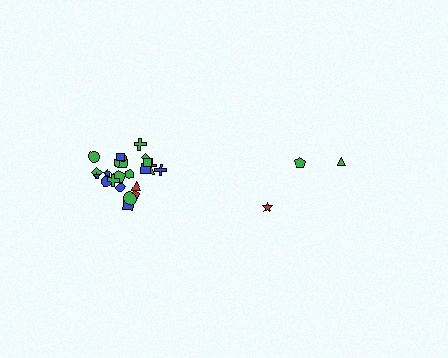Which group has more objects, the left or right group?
The left group.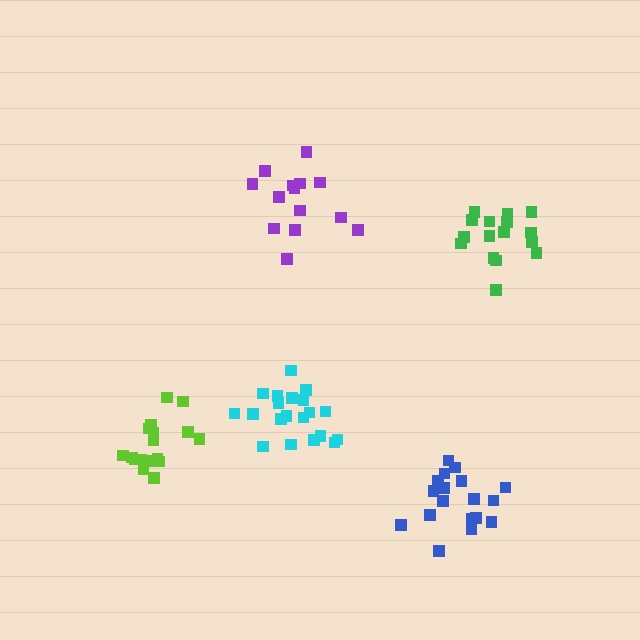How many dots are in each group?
Group 1: 18 dots, Group 2: 15 dots, Group 3: 19 dots, Group 4: 20 dots, Group 5: 16 dots (88 total).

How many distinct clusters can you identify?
There are 5 distinct clusters.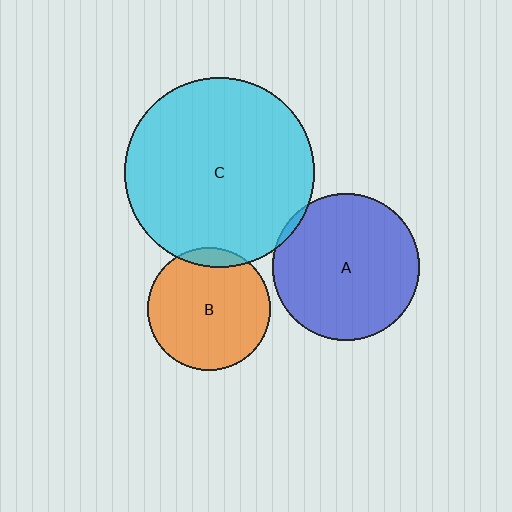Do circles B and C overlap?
Yes.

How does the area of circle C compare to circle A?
Approximately 1.7 times.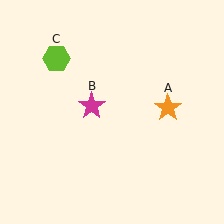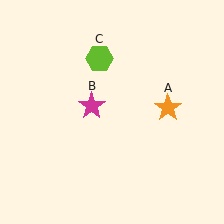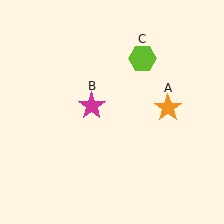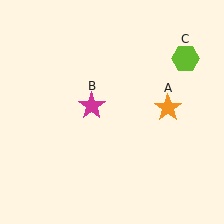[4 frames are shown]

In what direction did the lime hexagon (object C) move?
The lime hexagon (object C) moved right.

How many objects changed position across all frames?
1 object changed position: lime hexagon (object C).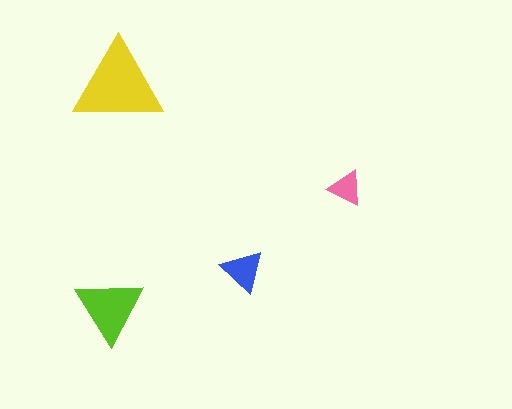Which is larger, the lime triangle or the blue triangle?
The lime one.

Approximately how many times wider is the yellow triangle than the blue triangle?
About 2 times wider.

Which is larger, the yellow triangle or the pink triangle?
The yellow one.